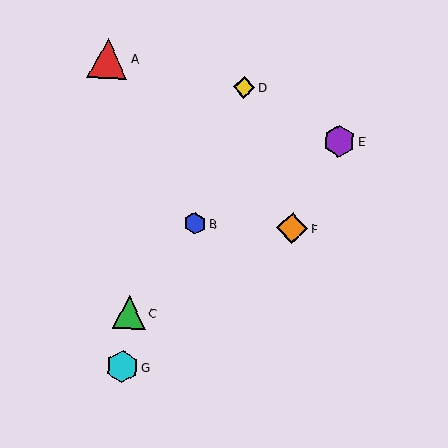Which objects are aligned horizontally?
Objects B, F are aligned horizontally.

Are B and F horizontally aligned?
Yes, both are at y≈223.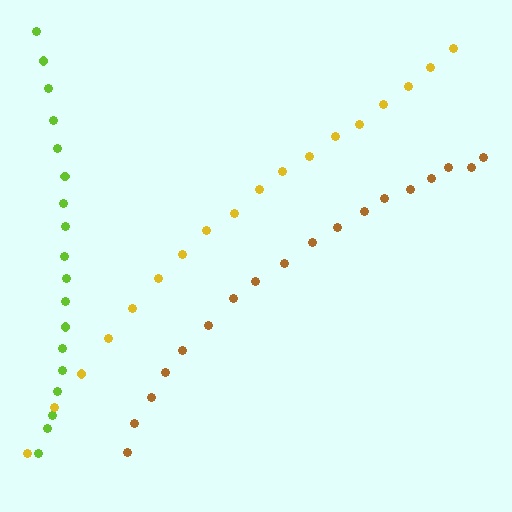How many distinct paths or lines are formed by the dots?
There are 3 distinct paths.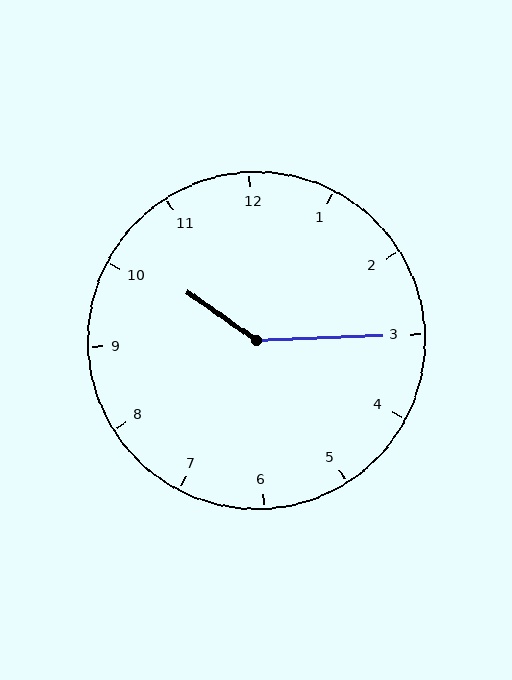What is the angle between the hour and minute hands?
Approximately 142 degrees.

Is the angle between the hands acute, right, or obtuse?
It is obtuse.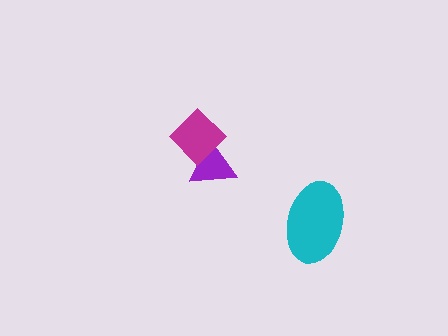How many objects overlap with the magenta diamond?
1 object overlaps with the magenta diamond.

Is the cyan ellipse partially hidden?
No, no other shape covers it.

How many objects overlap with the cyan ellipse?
0 objects overlap with the cyan ellipse.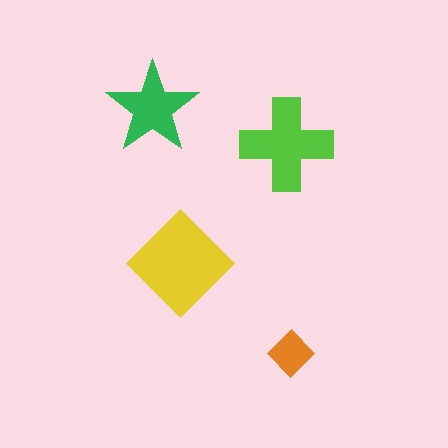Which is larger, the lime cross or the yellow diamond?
The yellow diamond.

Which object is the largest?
The yellow diamond.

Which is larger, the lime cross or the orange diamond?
The lime cross.